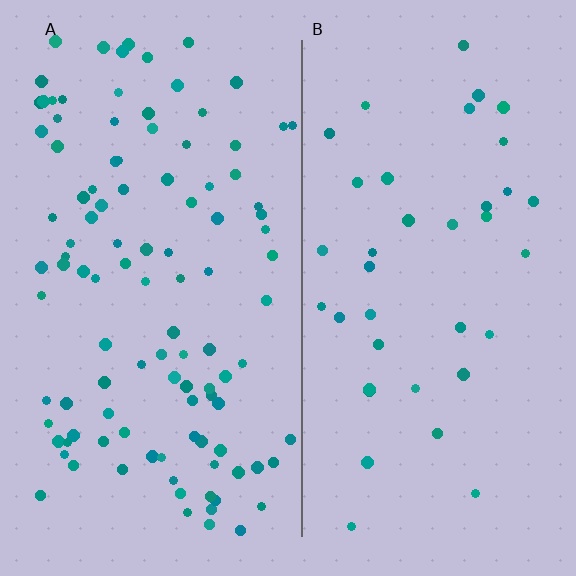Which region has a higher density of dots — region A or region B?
A (the left).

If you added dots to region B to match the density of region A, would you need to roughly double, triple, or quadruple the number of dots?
Approximately triple.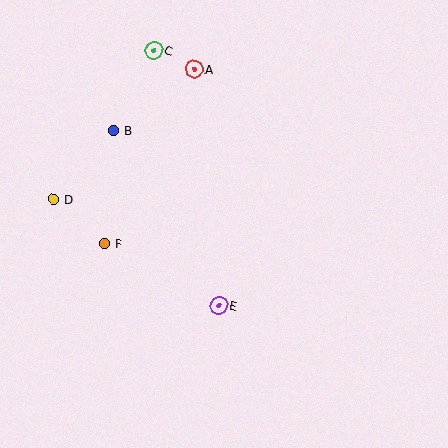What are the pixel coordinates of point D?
Point D is at (53, 199).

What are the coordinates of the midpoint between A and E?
The midpoint between A and E is at (206, 187).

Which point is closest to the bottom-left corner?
Point F is closest to the bottom-left corner.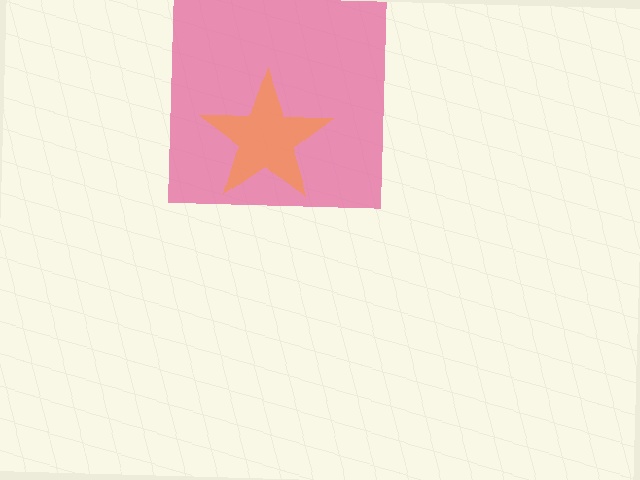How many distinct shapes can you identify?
There are 2 distinct shapes: a pink square, an orange star.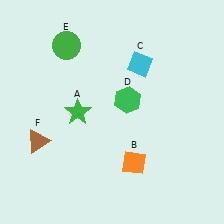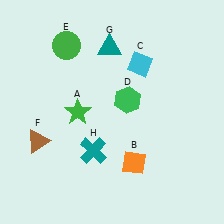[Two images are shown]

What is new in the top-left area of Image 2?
A teal triangle (G) was added in the top-left area of Image 2.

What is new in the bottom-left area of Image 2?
A teal cross (H) was added in the bottom-left area of Image 2.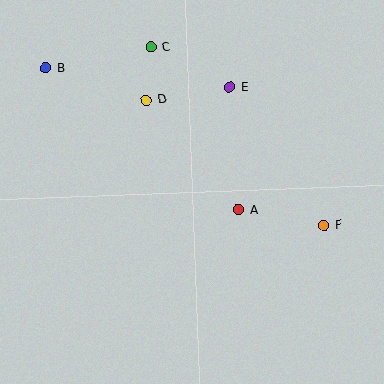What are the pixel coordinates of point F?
Point F is at (324, 225).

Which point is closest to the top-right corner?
Point E is closest to the top-right corner.